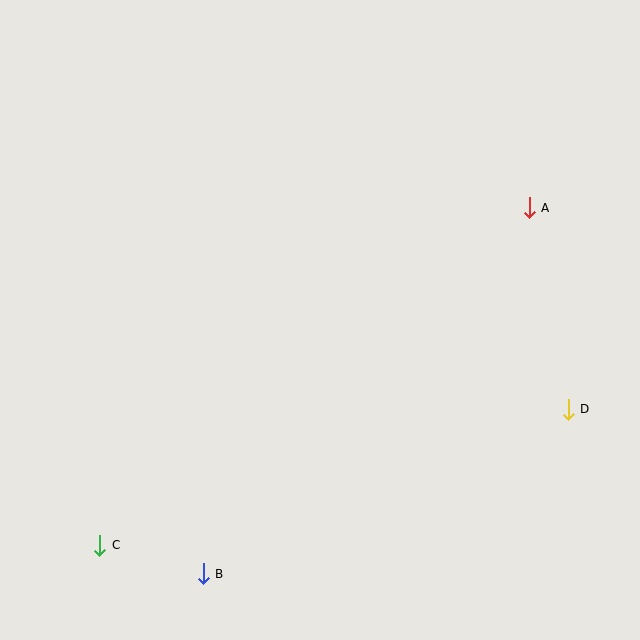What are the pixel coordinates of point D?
Point D is at (568, 409).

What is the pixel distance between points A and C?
The distance between A and C is 546 pixels.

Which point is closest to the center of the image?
Point A at (529, 208) is closest to the center.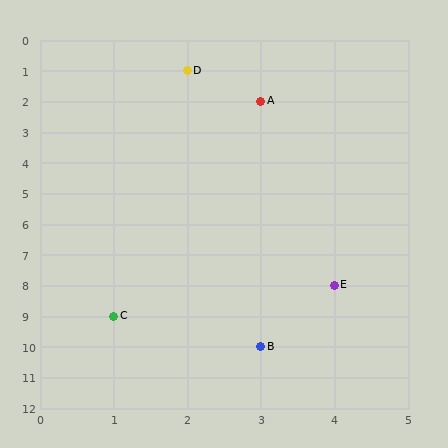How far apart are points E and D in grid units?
Points E and D are 2 columns and 7 rows apart (about 7.3 grid units diagonally).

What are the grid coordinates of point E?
Point E is at grid coordinates (4, 8).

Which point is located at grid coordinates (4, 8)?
Point E is at (4, 8).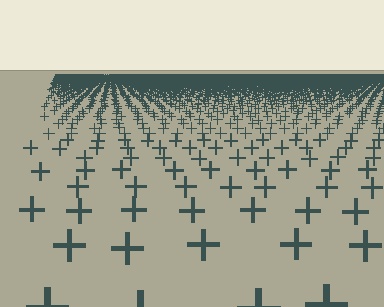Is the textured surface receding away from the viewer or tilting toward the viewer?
The surface is receding away from the viewer. Texture elements get smaller and denser toward the top.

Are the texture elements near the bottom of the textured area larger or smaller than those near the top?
Larger. Near the bottom, elements are closer to the viewer and appear at a bigger on-screen size.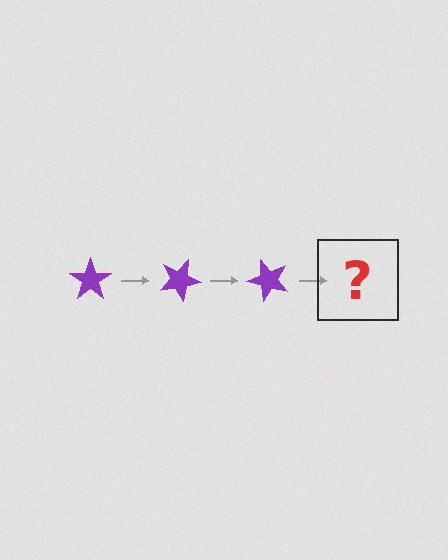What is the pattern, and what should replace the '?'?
The pattern is that the star rotates 25 degrees each step. The '?' should be a purple star rotated 75 degrees.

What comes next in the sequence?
The next element should be a purple star rotated 75 degrees.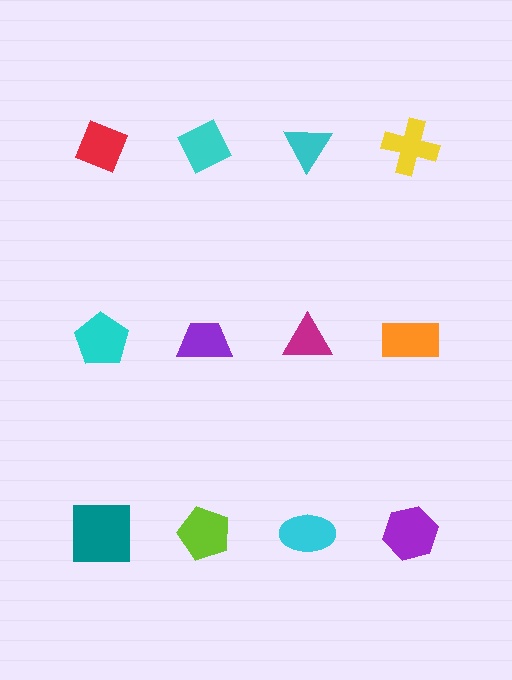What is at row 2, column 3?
A magenta triangle.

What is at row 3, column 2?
A lime pentagon.